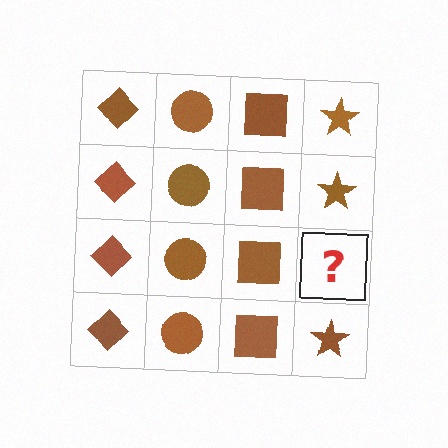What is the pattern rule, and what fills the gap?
The rule is that each column has a consistent shape. The gap should be filled with a brown star.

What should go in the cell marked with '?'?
The missing cell should contain a brown star.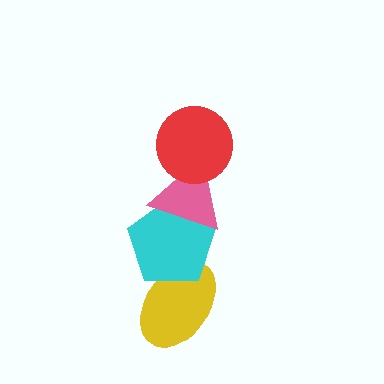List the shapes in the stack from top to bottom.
From top to bottom: the red circle, the pink triangle, the cyan pentagon, the yellow ellipse.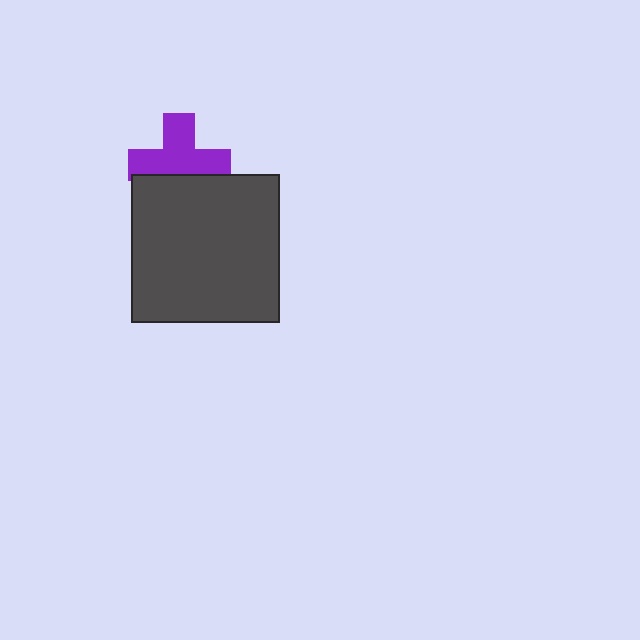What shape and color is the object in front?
The object in front is a dark gray square.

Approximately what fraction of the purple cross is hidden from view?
Roughly 35% of the purple cross is hidden behind the dark gray square.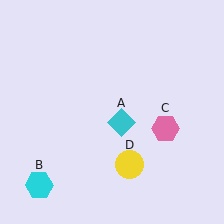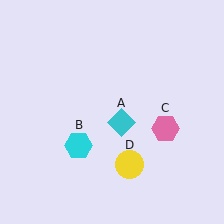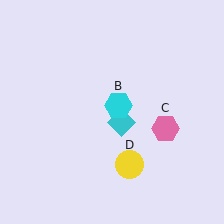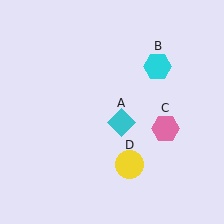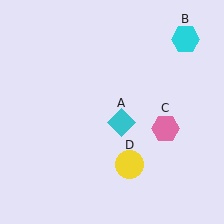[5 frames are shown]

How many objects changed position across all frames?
1 object changed position: cyan hexagon (object B).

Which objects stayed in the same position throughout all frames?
Cyan diamond (object A) and pink hexagon (object C) and yellow circle (object D) remained stationary.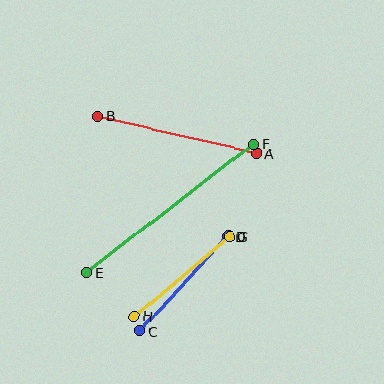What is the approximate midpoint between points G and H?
The midpoint is at approximately (182, 277) pixels.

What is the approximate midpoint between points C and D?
The midpoint is at approximately (184, 284) pixels.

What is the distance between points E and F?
The distance is approximately 211 pixels.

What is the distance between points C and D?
The distance is approximately 129 pixels.